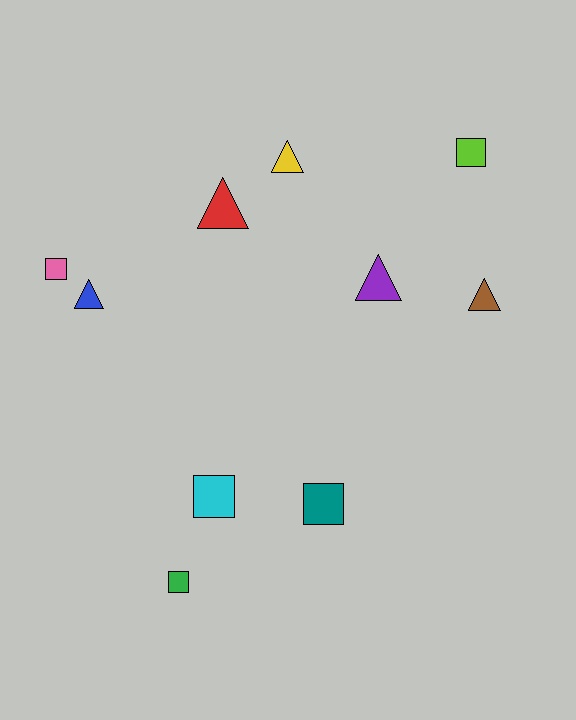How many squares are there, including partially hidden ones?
There are 5 squares.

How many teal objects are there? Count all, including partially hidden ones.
There is 1 teal object.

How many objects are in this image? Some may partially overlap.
There are 10 objects.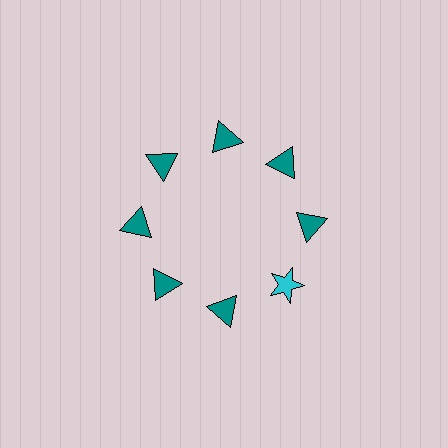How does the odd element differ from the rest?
It differs in both color (cyan instead of teal) and shape (star instead of triangle).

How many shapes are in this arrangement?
There are 8 shapes arranged in a ring pattern.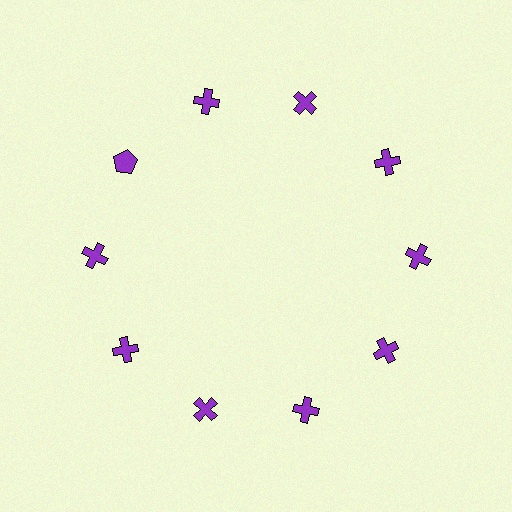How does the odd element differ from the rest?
It has a different shape: pentagon instead of cross.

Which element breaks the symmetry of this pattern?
The purple pentagon at roughly the 10 o'clock position breaks the symmetry. All other shapes are purple crosses.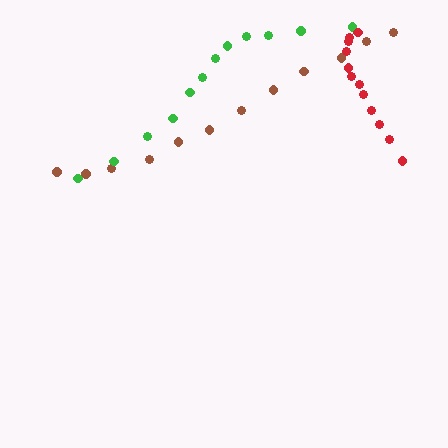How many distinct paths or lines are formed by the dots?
There are 3 distinct paths.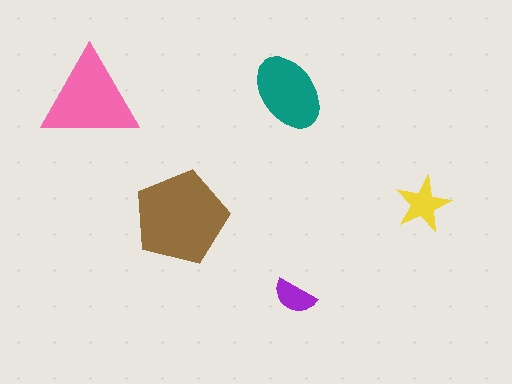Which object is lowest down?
The purple semicircle is bottommost.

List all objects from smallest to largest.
The purple semicircle, the yellow star, the teal ellipse, the pink triangle, the brown pentagon.